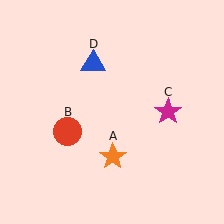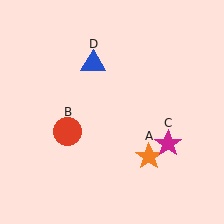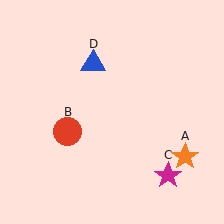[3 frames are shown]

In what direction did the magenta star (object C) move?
The magenta star (object C) moved down.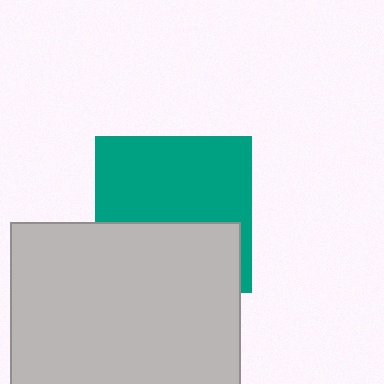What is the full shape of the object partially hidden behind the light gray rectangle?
The partially hidden object is a teal square.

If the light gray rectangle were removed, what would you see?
You would see the complete teal square.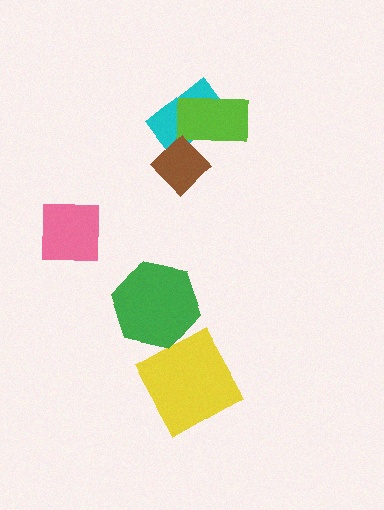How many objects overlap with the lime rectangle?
2 objects overlap with the lime rectangle.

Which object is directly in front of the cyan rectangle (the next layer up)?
The lime rectangle is directly in front of the cyan rectangle.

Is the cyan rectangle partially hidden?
Yes, it is partially covered by another shape.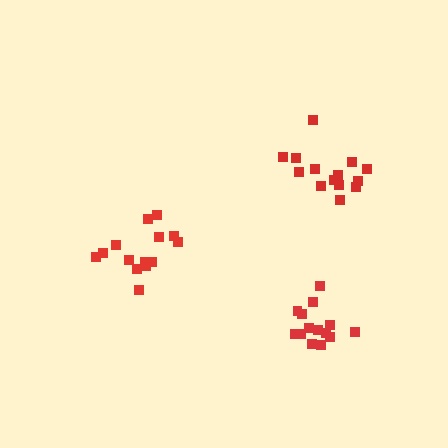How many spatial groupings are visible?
There are 3 spatial groupings.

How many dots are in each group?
Group 1: 14 dots, Group 2: 14 dots, Group 3: 14 dots (42 total).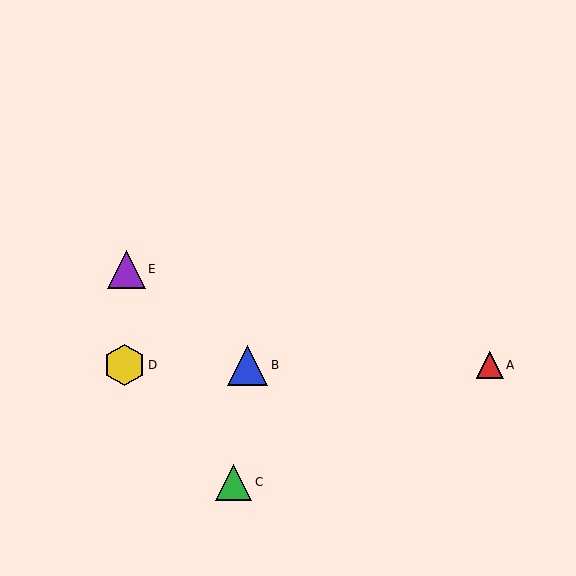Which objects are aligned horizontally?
Objects A, B, D are aligned horizontally.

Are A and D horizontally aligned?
Yes, both are at y≈365.